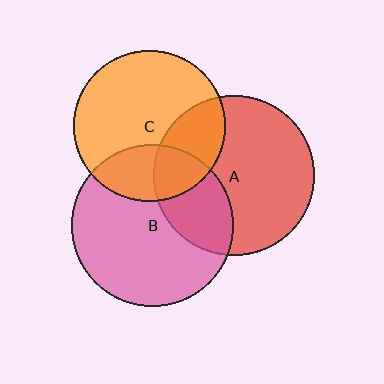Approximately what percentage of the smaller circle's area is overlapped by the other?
Approximately 25%.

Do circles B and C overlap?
Yes.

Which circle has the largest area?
Circle B (pink).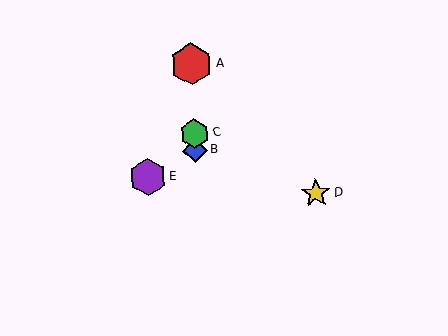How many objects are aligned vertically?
3 objects (A, B, C) are aligned vertically.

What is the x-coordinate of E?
Object E is at x≈148.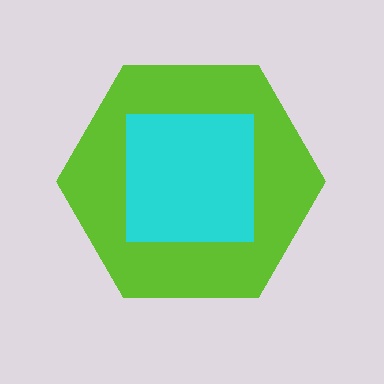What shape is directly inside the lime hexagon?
The cyan square.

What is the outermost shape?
The lime hexagon.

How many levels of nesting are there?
2.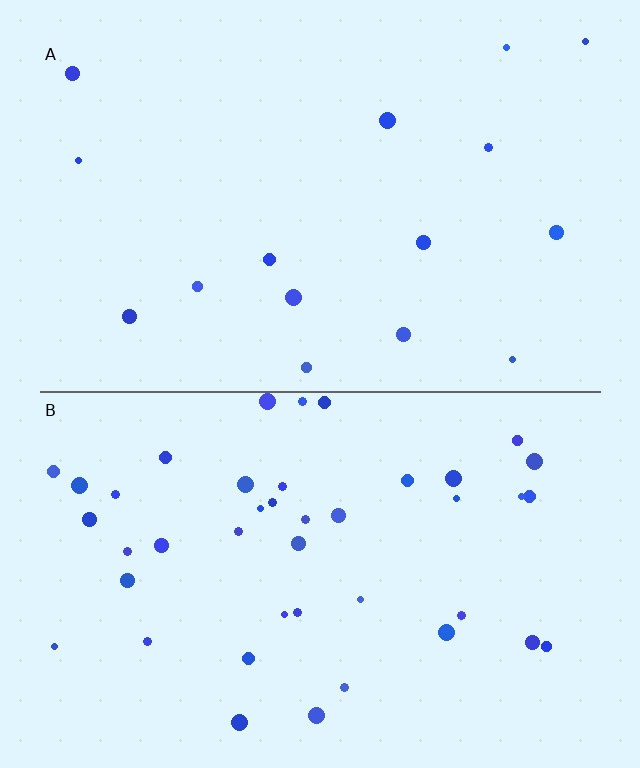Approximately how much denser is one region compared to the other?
Approximately 2.7× — region B over region A.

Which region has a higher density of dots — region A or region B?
B (the bottom).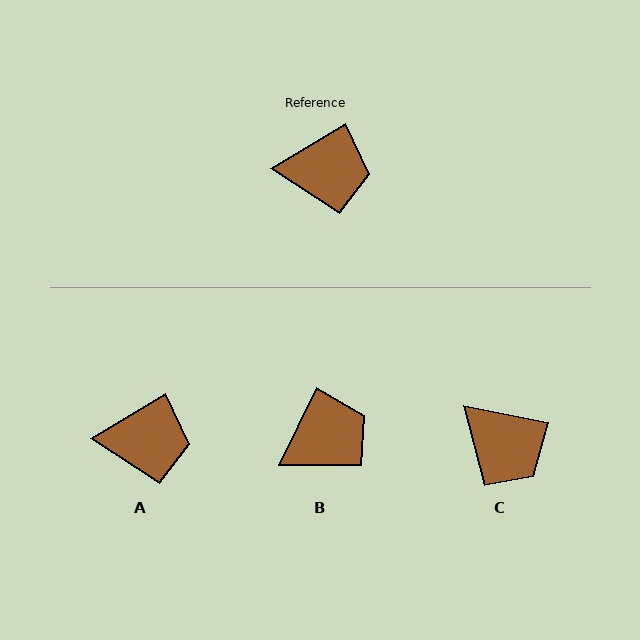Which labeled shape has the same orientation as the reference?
A.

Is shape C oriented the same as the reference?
No, it is off by about 42 degrees.